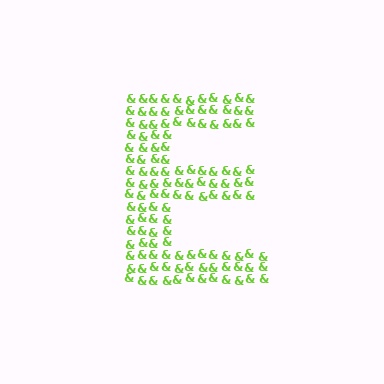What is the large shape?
The large shape is the letter E.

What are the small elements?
The small elements are ampersands.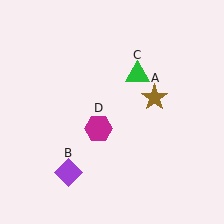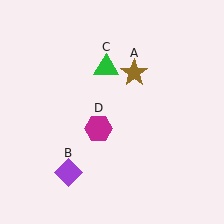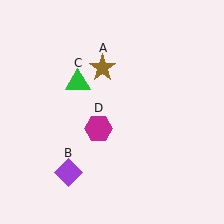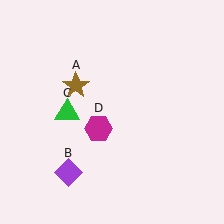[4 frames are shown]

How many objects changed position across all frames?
2 objects changed position: brown star (object A), green triangle (object C).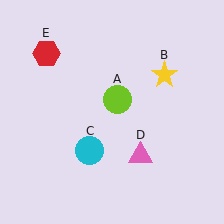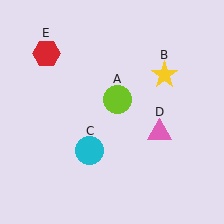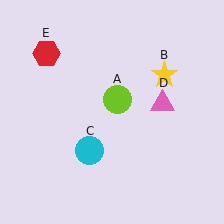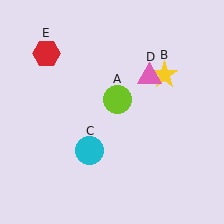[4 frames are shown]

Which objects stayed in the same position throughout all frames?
Lime circle (object A) and yellow star (object B) and cyan circle (object C) and red hexagon (object E) remained stationary.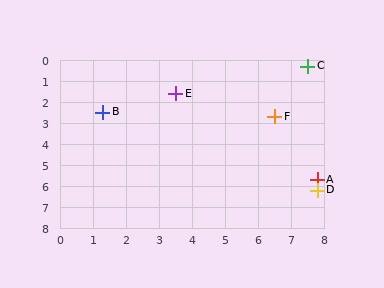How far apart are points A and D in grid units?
Points A and D are about 0.5 grid units apart.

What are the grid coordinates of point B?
Point B is at approximately (1.3, 2.5).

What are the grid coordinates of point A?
Point A is at approximately (7.8, 5.7).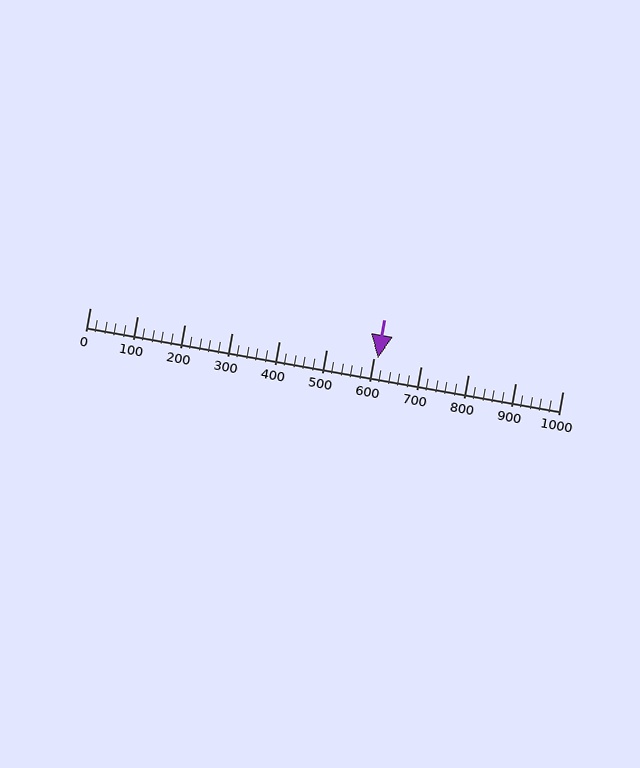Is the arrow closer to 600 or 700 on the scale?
The arrow is closer to 600.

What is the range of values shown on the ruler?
The ruler shows values from 0 to 1000.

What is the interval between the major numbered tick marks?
The major tick marks are spaced 100 units apart.